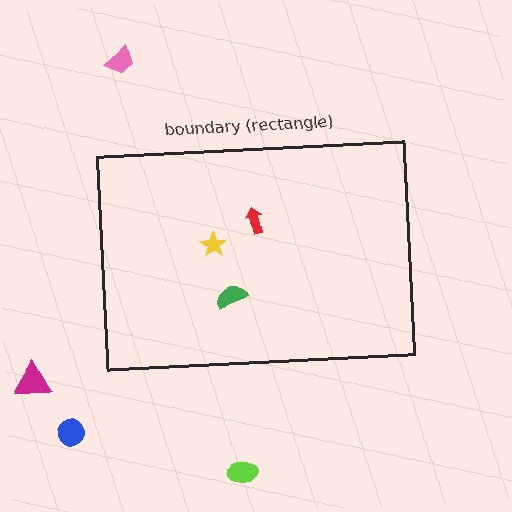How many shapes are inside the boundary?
3 inside, 4 outside.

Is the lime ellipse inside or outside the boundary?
Outside.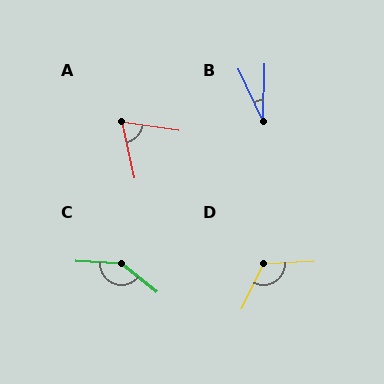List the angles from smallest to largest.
B (26°), A (69°), D (119°), C (144°).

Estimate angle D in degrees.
Approximately 119 degrees.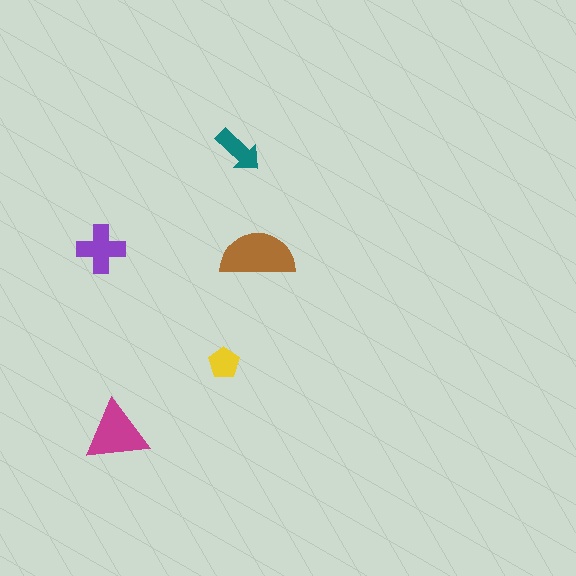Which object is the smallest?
The yellow pentagon.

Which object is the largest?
The brown semicircle.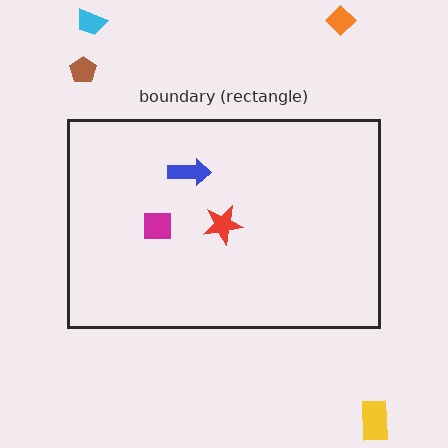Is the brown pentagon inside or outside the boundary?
Outside.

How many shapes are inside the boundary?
3 inside, 4 outside.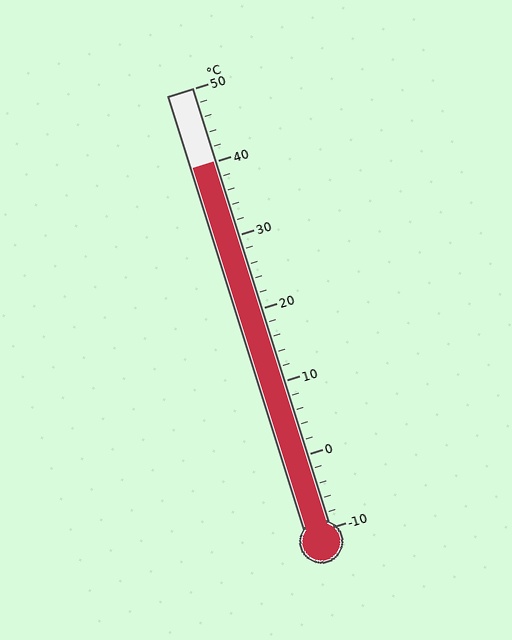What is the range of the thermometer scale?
The thermometer scale ranges from -10°C to 50°C.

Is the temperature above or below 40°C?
The temperature is at 40°C.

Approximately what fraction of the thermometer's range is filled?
The thermometer is filled to approximately 85% of its range.